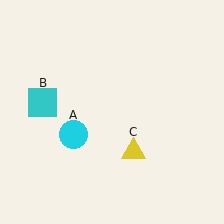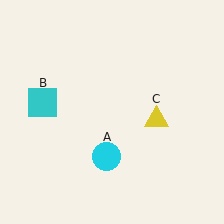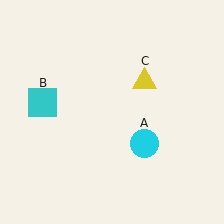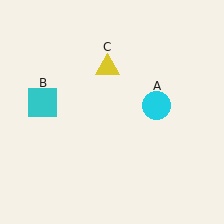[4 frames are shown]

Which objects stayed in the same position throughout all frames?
Cyan square (object B) remained stationary.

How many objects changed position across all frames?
2 objects changed position: cyan circle (object A), yellow triangle (object C).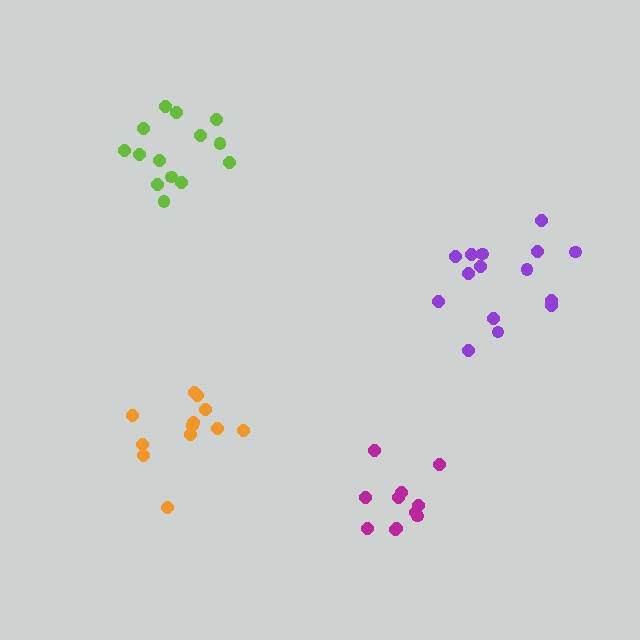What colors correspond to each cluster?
The clusters are colored: magenta, lime, purple, orange.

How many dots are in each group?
Group 1: 11 dots, Group 2: 14 dots, Group 3: 15 dots, Group 4: 12 dots (52 total).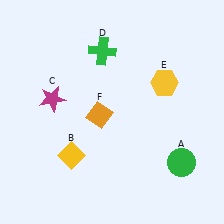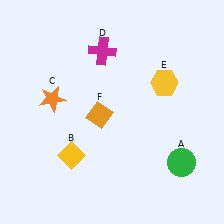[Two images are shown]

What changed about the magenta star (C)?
In Image 1, C is magenta. In Image 2, it changed to orange.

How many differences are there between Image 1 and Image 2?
There are 2 differences between the two images.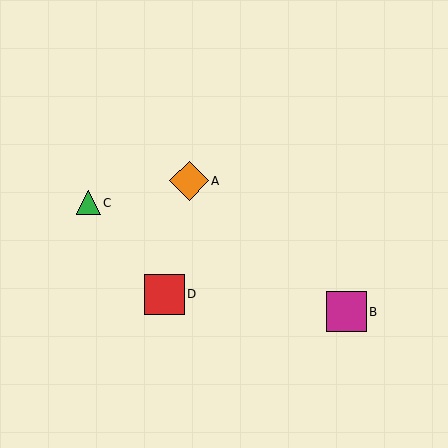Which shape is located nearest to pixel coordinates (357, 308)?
The magenta square (labeled B) at (346, 312) is nearest to that location.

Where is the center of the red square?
The center of the red square is at (164, 294).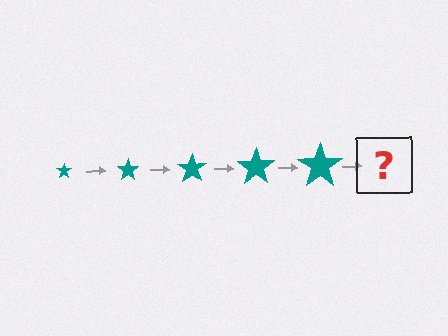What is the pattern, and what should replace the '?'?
The pattern is that the star gets progressively larger each step. The '?' should be a teal star, larger than the previous one.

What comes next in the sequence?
The next element should be a teal star, larger than the previous one.